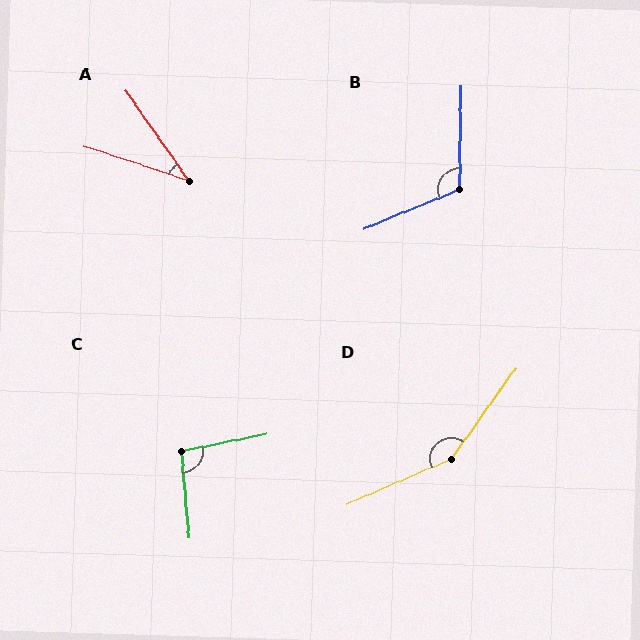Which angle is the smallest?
A, at approximately 37 degrees.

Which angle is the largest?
D, at approximately 149 degrees.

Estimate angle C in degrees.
Approximately 96 degrees.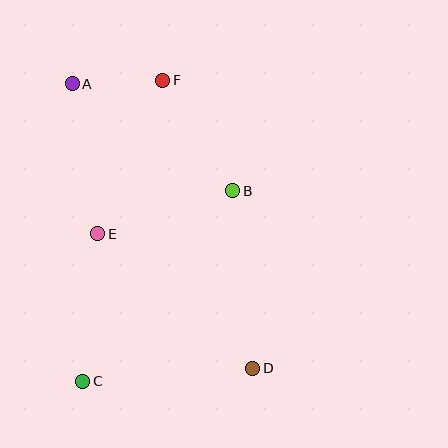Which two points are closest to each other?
Points A and F are closest to each other.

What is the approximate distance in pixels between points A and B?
The distance between A and B is approximately 193 pixels.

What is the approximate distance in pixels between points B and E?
The distance between B and E is approximately 142 pixels.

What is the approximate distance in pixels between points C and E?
The distance between C and E is approximately 148 pixels.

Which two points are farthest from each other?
Points A and D are farthest from each other.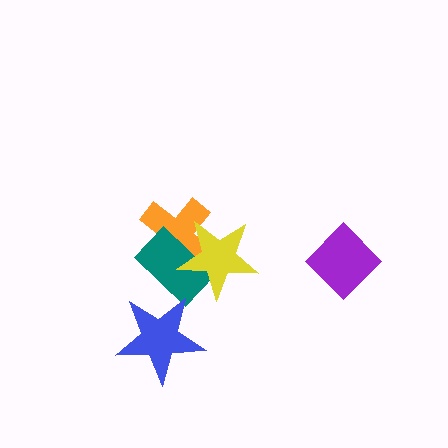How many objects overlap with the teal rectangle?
3 objects overlap with the teal rectangle.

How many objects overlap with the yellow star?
2 objects overlap with the yellow star.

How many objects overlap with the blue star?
1 object overlaps with the blue star.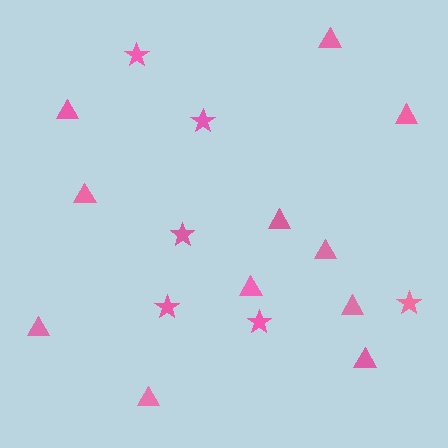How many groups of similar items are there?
There are 2 groups: one group of stars (6) and one group of triangles (11).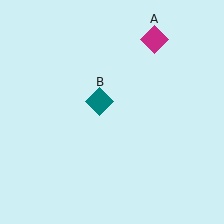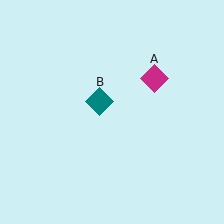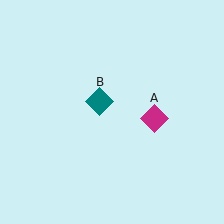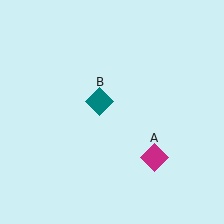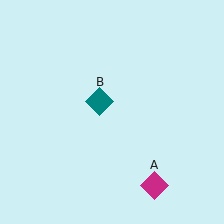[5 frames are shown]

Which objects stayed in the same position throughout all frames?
Teal diamond (object B) remained stationary.